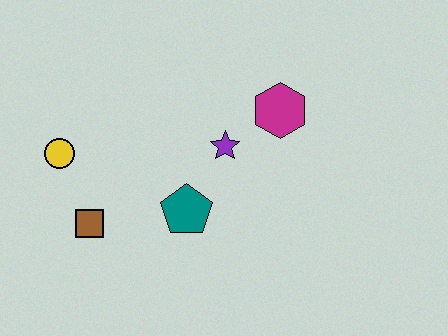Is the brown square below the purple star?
Yes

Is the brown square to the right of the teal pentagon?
No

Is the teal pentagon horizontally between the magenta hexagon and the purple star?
No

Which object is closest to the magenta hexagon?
The purple star is closest to the magenta hexagon.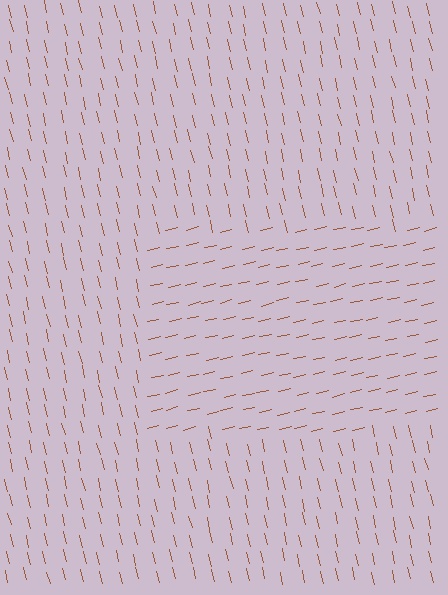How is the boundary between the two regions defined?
The boundary is defined purely by a change in line orientation (approximately 89 degrees difference). All lines are the same color and thickness.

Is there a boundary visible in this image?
Yes, there is a texture boundary formed by a change in line orientation.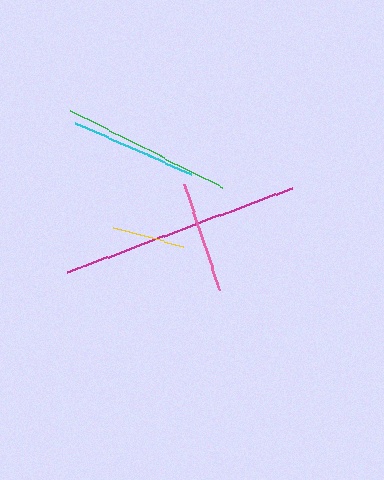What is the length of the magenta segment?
The magenta segment is approximately 240 pixels long.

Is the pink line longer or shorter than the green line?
The green line is longer than the pink line.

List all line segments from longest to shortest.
From longest to shortest: magenta, green, cyan, pink, yellow.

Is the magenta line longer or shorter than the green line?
The magenta line is longer than the green line.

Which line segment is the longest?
The magenta line is the longest at approximately 240 pixels.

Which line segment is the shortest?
The yellow line is the shortest at approximately 73 pixels.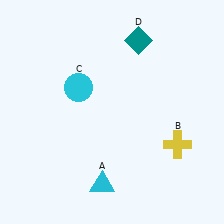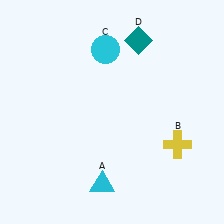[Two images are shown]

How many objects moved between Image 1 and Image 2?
1 object moved between the two images.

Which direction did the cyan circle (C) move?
The cyan circle (C) moved up.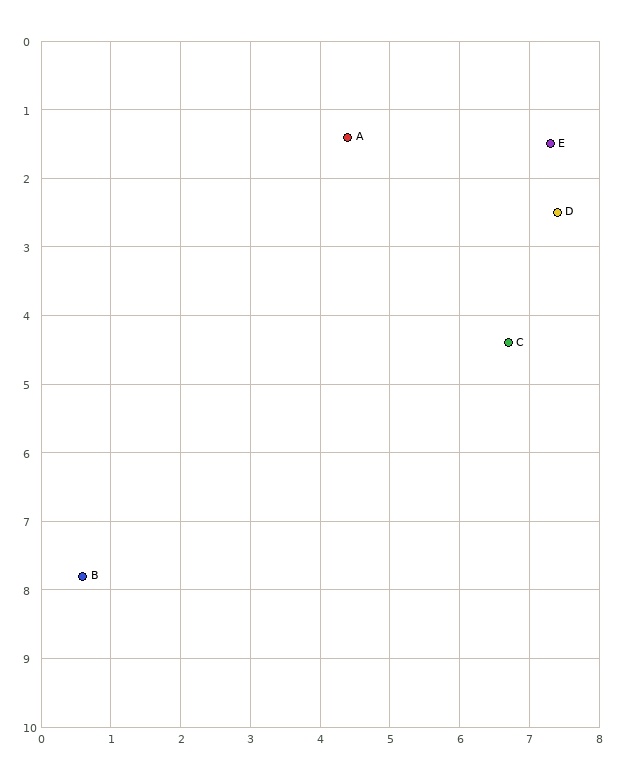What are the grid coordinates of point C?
Point C is at approximately (6.7, 4.4).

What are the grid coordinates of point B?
Point B is at approximately (0.6, 7.8).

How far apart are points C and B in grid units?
Points C and B are about 7.0 grid units apart.